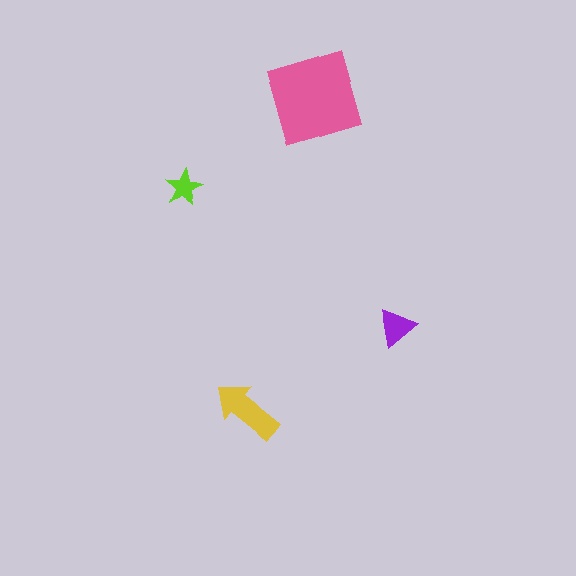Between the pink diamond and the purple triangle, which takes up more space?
The pink diamond.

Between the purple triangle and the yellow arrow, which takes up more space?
The yellow arrow.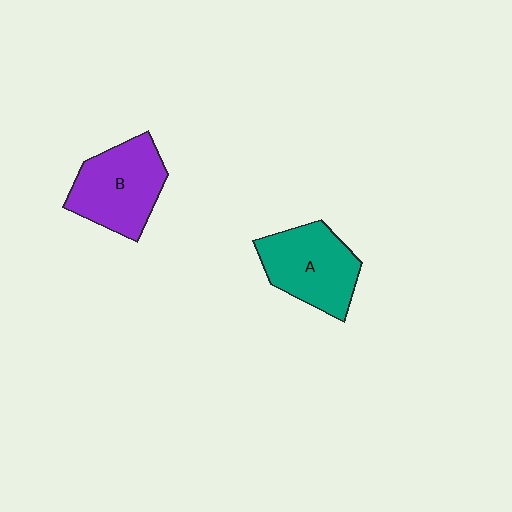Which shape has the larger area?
Shape B (purple).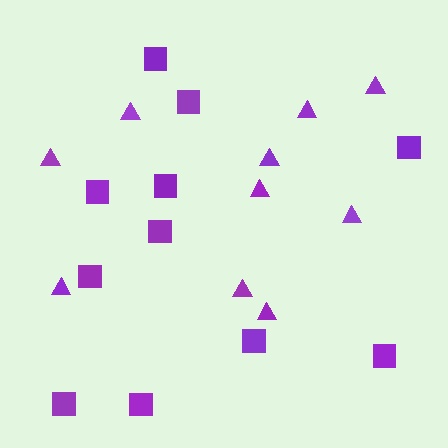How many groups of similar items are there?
There are 2 groups: one group of squares (11) and one group of triangles (10).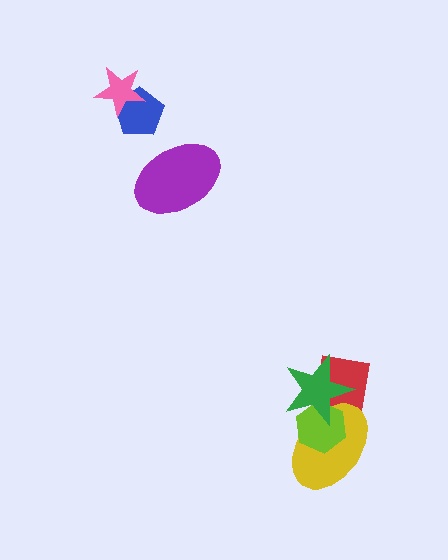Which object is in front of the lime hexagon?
The green star is in front of the lime hexagon.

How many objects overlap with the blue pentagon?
1 object overlaps with the blue pentagon.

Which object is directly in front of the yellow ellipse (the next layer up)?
The lime hexagon is directly in front of the yellow ellipse.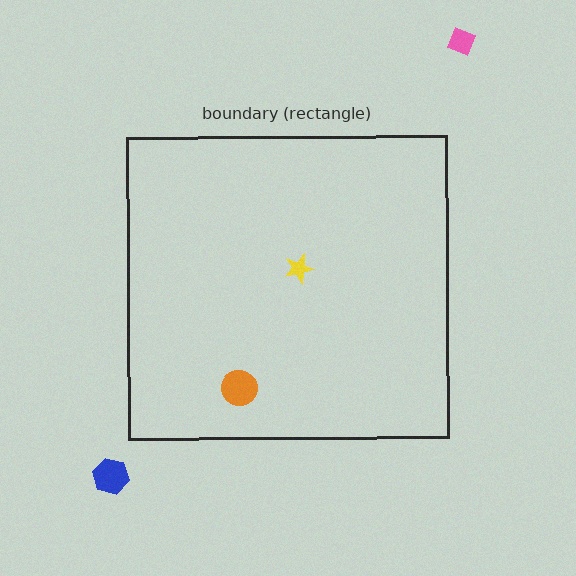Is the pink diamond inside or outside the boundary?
Outside.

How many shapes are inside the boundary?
2 inside, 2 outside.